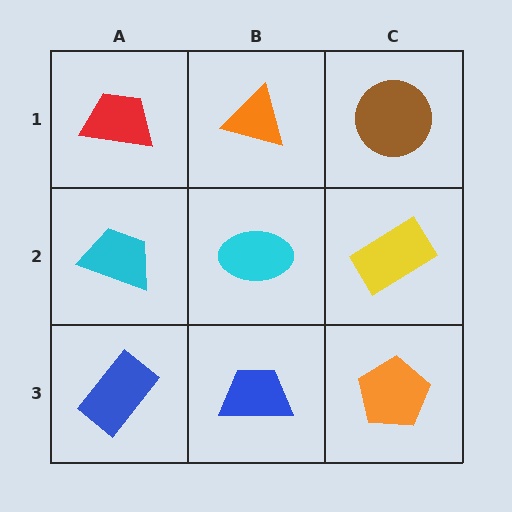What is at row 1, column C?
A brown circle.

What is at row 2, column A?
A cyan trapezoid.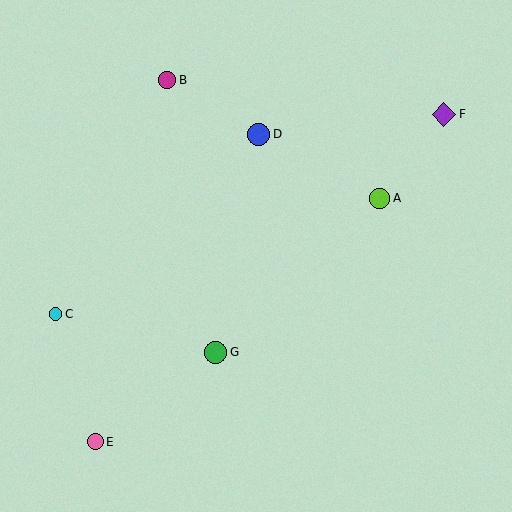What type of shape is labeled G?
Shape G is a green circle.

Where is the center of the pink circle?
The center of the pink circle is at (95, 442).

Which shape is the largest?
The purple diamond (labeled F) is the largest.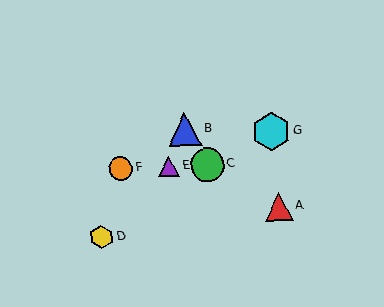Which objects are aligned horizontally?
Objects C, E, F are aligned horizontally.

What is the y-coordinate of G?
Object G is at y≈131.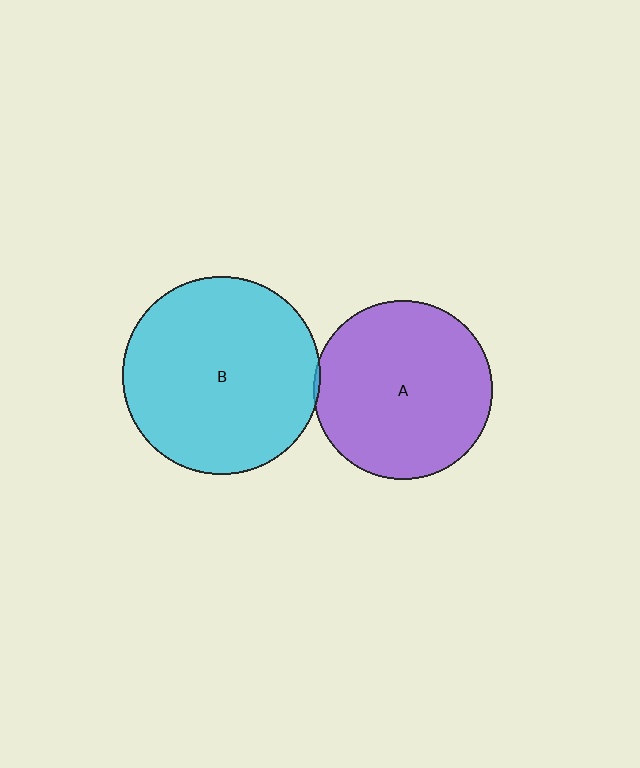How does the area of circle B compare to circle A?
Approximately 1.2 times.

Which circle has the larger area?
Circle B (cyan).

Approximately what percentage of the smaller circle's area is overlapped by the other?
Approximately 5%.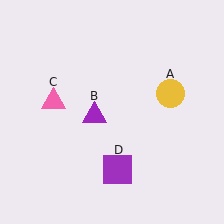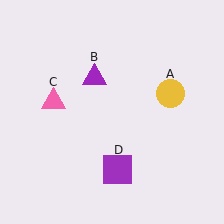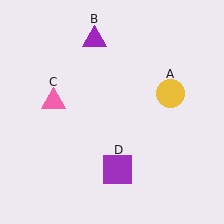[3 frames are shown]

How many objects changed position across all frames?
1 object changed position: purple triangle (object B).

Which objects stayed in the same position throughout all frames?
Yellow circle (object A) and pink triangle (object C) and purple square (object D) remained stationary.